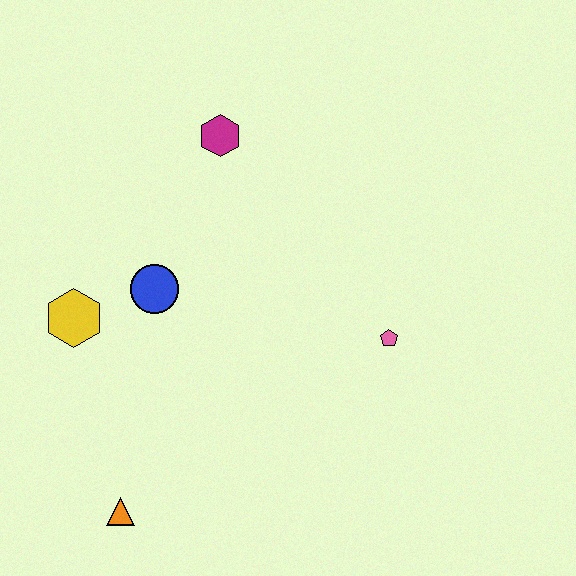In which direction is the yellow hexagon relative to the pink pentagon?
The yellow hexagon is to the left of the pink pentagon.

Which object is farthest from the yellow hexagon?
The pink pentagon is farthest from the yellow hexagon.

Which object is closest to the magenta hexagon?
The blue circle is closest to the magenta hexagon.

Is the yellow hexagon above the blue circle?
No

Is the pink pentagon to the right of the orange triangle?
Yes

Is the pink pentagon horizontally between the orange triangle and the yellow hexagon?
No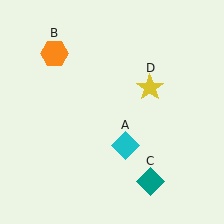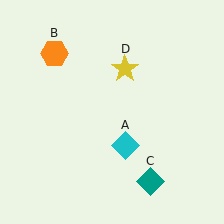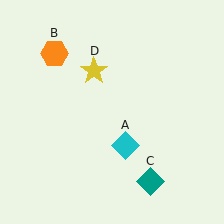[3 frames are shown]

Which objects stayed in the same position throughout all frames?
Cyan diamond (object A) and orange hexagon (object B) and teal diamond (object C) remained stationary.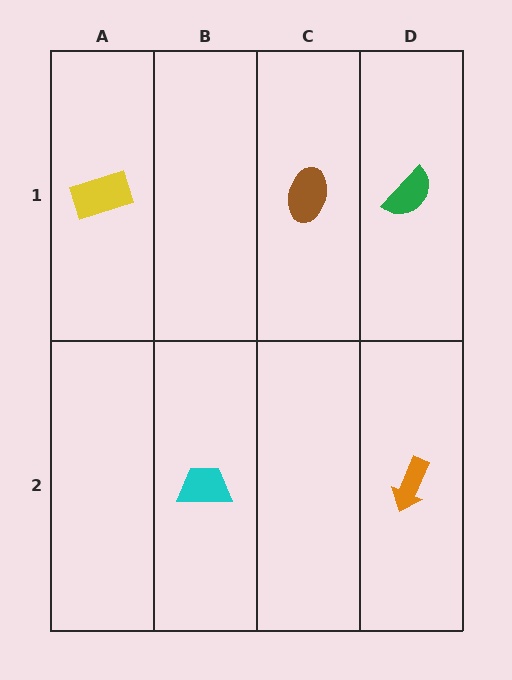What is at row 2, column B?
A cyan trapezoid.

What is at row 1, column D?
A green semicircle.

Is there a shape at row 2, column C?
No, that cell is empty.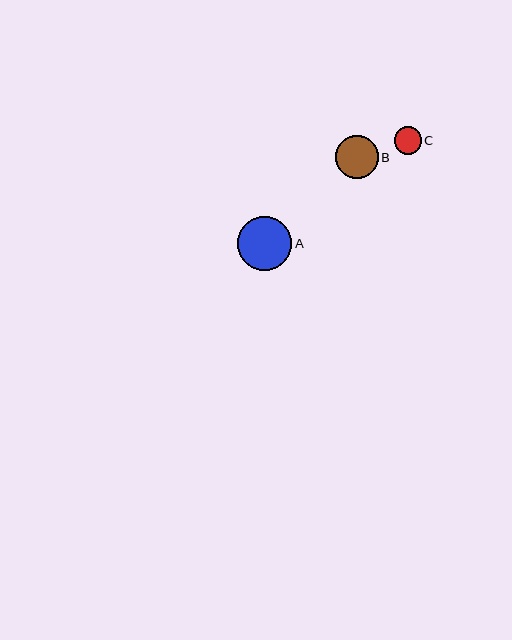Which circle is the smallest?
Circle C is the smallest with a size of approximately 27 pixels.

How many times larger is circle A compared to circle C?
Circle A is approximately 2.0 times the size of circle C.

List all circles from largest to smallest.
From largest to smallest: A, B, C.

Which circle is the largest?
Circle A is the largest with a size of approximately 54 pixels.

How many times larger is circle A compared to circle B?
Circle A is approximately 1.3 times the size of circle B.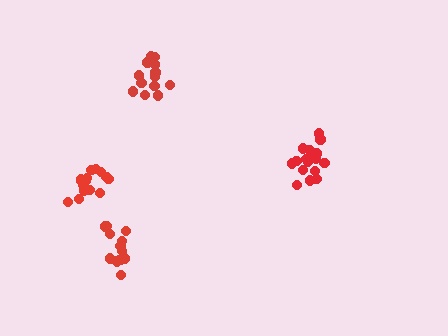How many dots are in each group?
Group 1: 13 dots, Group 2: 18 dots, Group 3: 13 dots, Group 4: 18 dots (62 total).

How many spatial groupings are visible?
There are 4 spatial groupings.